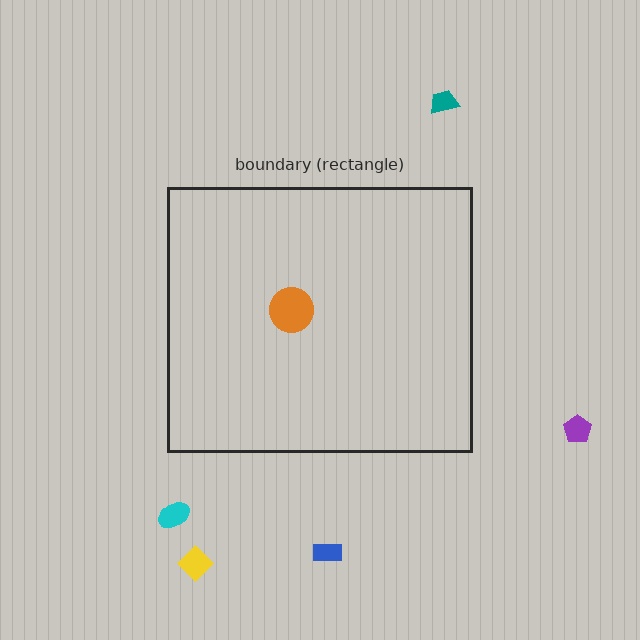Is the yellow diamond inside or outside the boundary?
Outside.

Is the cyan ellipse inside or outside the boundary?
Outside.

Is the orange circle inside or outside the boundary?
Inside.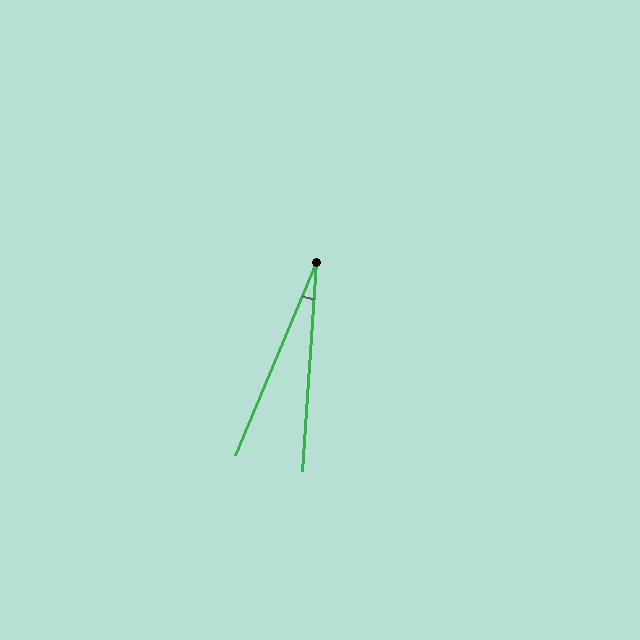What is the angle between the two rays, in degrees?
Approximately 19 degrees.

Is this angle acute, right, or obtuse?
It is acute.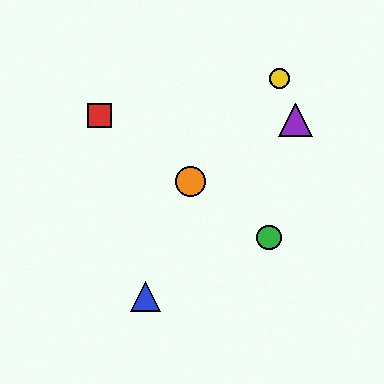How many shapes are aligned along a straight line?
3 shapes (the red square, the green circle, the orange circle) are aligned along a straight line.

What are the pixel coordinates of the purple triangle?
The purple triangle is at (295, 120).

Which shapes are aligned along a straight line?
The red square, the green circle, the orange circle are aligned along a straight line.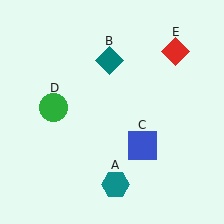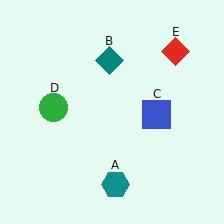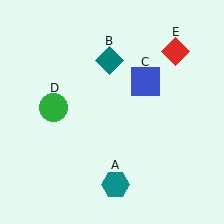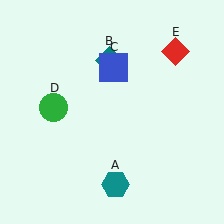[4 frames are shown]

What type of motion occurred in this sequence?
The blue square (object C) rotated counterclockwise around the center of the scene.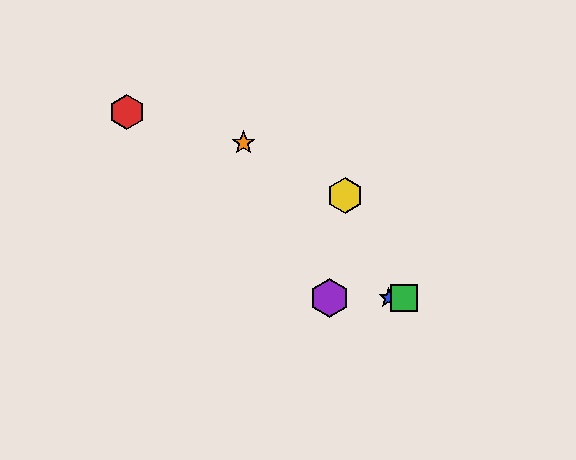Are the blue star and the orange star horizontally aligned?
No, the blue star is at y≈298 and the orange star is at y≈143.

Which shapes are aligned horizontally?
The blue star, the green square, the purple hexagon are aligned horizontally.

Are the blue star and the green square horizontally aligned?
Yes, both are at y≈298.